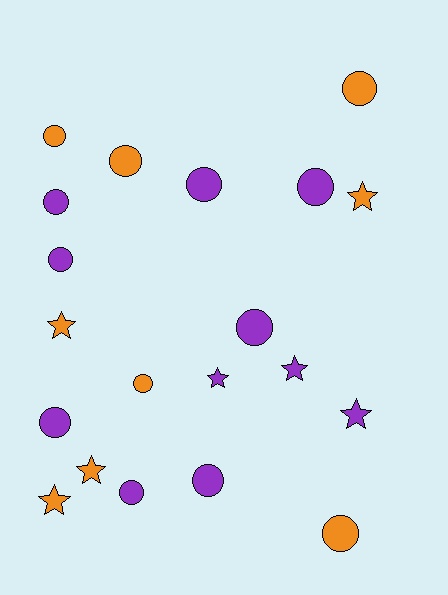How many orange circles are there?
There are 5 orange circles.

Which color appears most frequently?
Purple, with 11 objects.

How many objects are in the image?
There are 20 objects.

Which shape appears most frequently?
Circle, with 13 objects.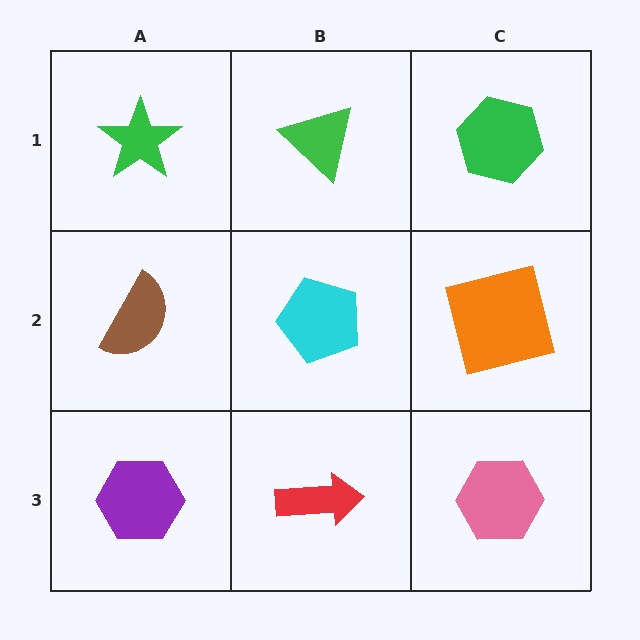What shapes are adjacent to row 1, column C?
An orange square (row 2, column C), a green triangle (row 1, column B).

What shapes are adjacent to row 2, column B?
A green triangle (row 1, column B), a red arrow (row 3, column B), a brown semicircle (row 2, column A), an orange square (row 2, column C).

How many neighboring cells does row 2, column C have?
3.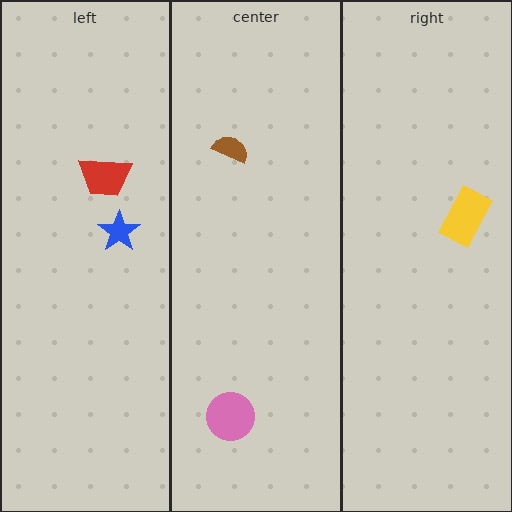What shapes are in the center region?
The brown semicircle, the pink circle.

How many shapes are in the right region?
1.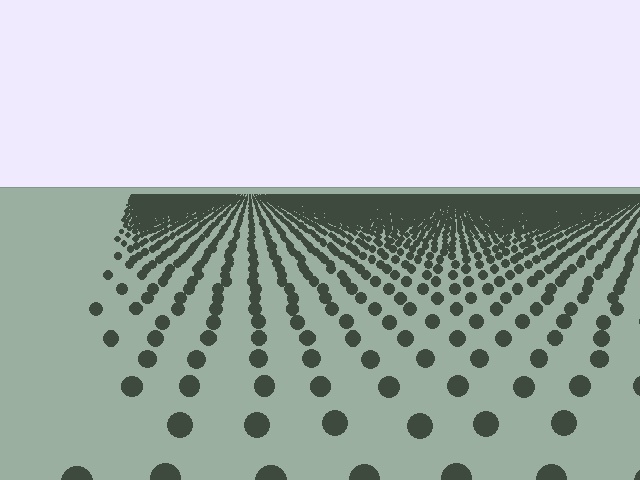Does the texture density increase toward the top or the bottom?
Density increases toward the top.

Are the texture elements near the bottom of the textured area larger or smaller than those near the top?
Larger. Near the bottom, elements are closer to the viewer and appear at a bigger on-screen size.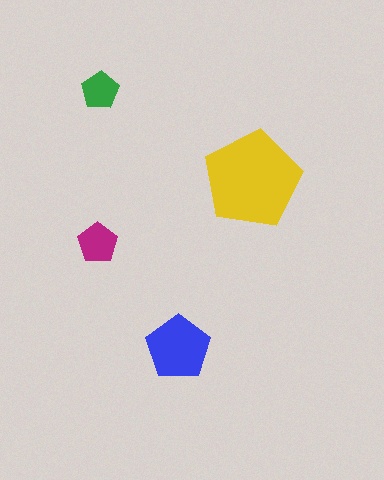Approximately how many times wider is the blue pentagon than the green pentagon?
About 1.5 times wider.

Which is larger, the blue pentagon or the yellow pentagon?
The yellow one.